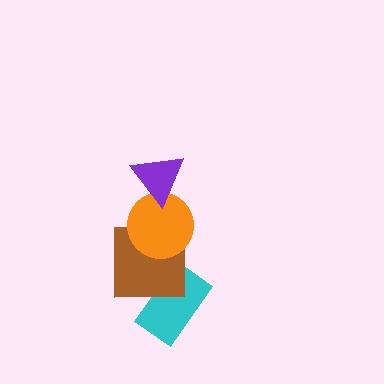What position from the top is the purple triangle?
The purple triangle is 1st from the top.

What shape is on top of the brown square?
The orange circle is on top of the brown square.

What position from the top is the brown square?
The brown square is 3rd from the top.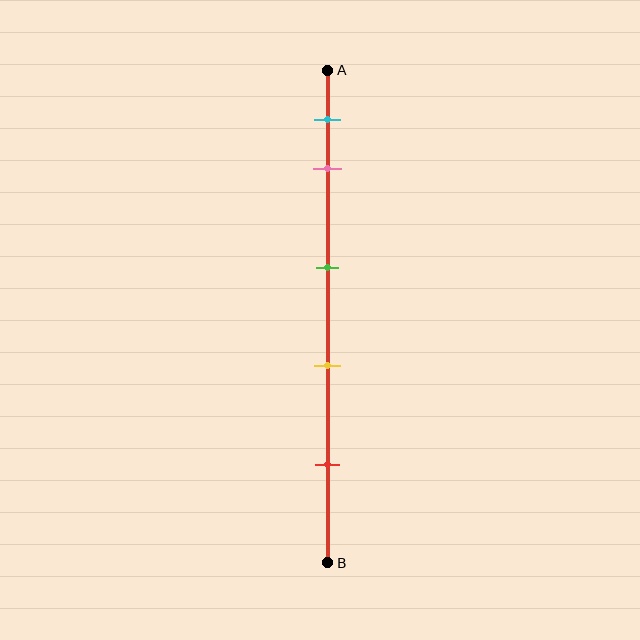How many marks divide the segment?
There are 5 marks dividing the segment.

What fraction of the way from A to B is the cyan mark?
The cyan mark is approximately 10% (0.1) of the way from A to B.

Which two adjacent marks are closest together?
The cyan and pink marks are the closest adjacent pair.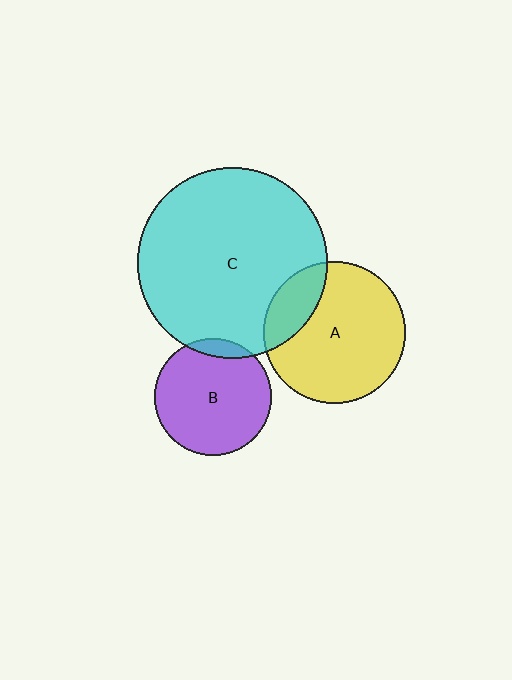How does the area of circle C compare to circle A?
Approximately 1.8 times.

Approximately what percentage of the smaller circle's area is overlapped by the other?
Approximately 10%.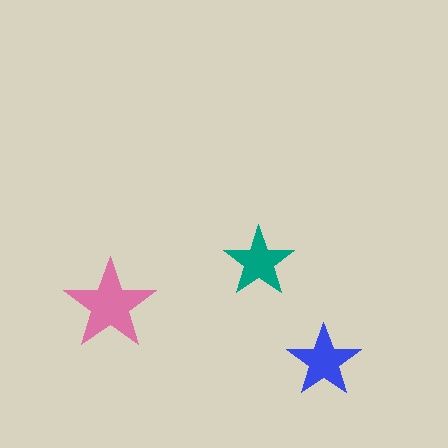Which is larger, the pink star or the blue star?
The pink one.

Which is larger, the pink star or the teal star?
The pink one.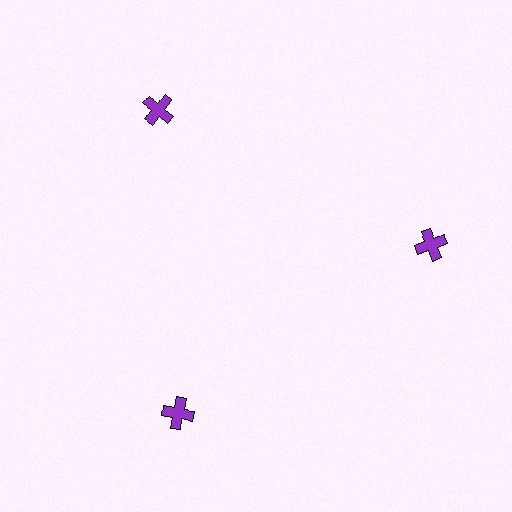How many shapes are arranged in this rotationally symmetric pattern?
There are 3 shapes, arranged in 3 groups of 1.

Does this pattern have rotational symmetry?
Yes, this pattern has 3-fold rotational symmetry. It looks the same after rotating 120 degrees around the center.